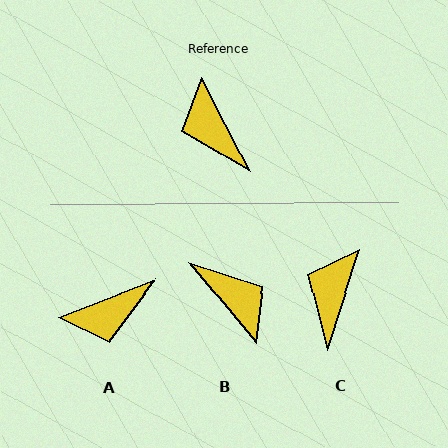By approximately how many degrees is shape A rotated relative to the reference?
Approximately 84 degrees counter-clockwise.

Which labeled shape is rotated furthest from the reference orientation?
B, about 167 degrees away.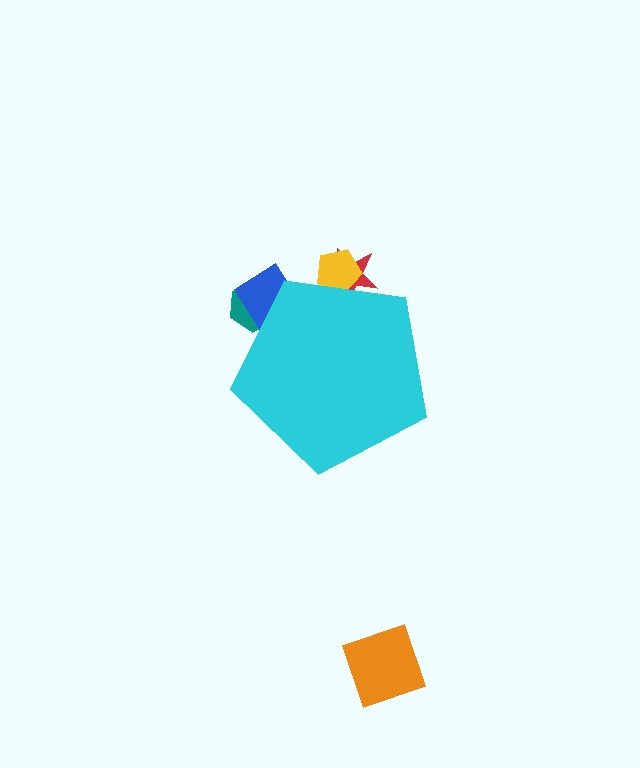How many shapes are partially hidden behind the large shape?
4 shapes are partially hidden.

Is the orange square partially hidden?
No, the orange square is fully visible.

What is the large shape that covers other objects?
A cyan pentagon.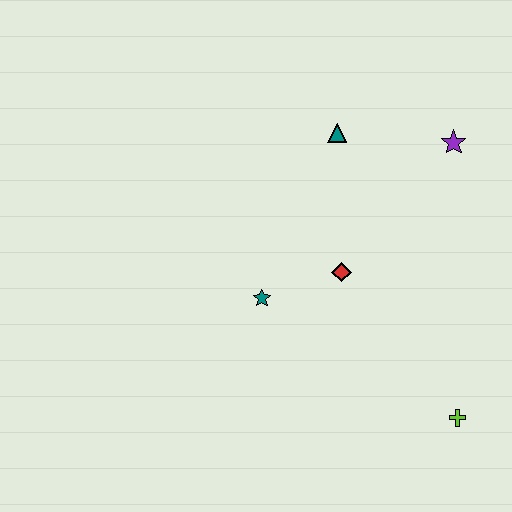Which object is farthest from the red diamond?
The lime cross is farthest from the red diamond.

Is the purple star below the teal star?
No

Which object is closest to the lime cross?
The red diamond is closest to the lime cross.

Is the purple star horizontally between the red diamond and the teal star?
No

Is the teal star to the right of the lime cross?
No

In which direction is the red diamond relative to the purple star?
The red diamond is below the purple star.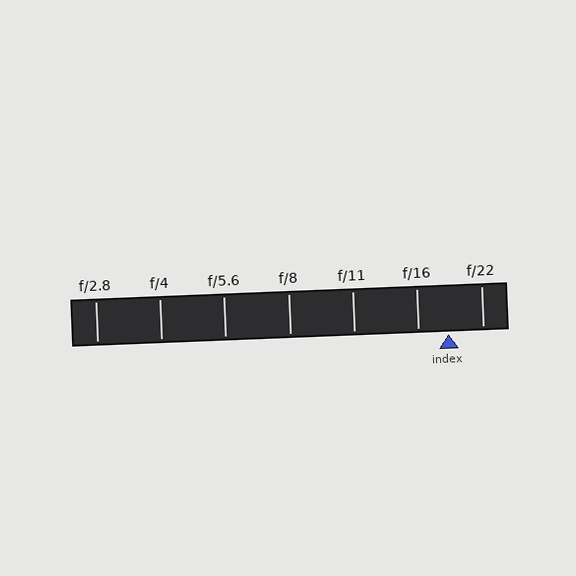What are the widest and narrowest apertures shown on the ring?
The widest aperture shown is f/2.8 and the narrowest is f/22.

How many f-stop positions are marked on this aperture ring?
There are 7 f-stop positions marked.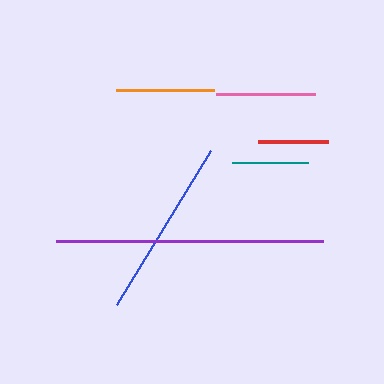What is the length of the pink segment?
The pink segment is approximately 99 pixels long.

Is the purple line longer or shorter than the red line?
The purple line is longer than the red line.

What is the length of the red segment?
The red segment is approximately 69 pixels long.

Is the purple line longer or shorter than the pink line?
The purple line is longer than the pink line.